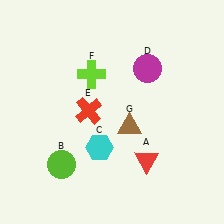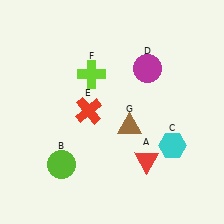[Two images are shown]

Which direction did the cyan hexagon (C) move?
The cyan hexagon (C) moved right.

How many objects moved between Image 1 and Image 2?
1 object moved between the two images.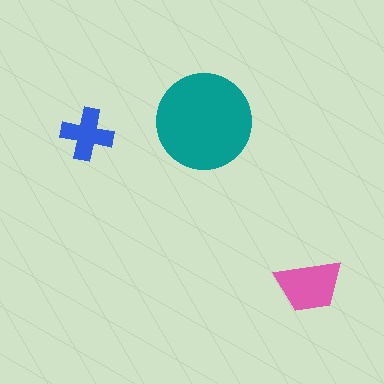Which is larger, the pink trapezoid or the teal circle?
The teal circle.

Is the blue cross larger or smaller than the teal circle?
Smaller.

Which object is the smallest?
The blue cross.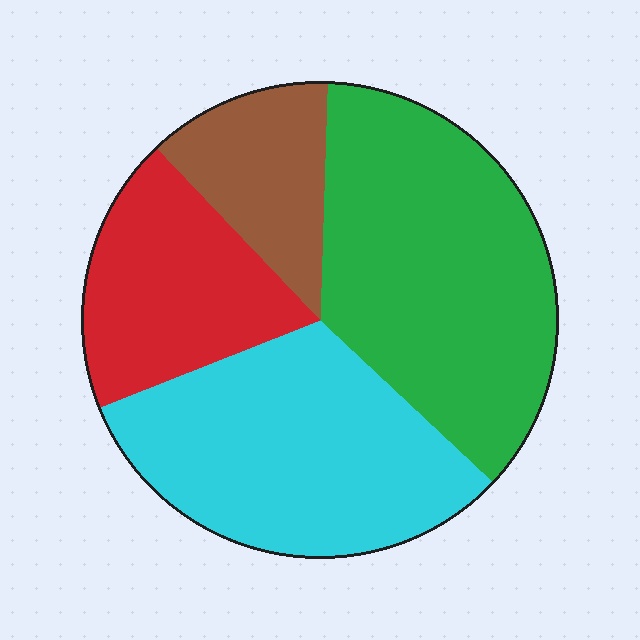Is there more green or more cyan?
Green.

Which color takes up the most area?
Green, at roughly 35%.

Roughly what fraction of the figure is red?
Red takes up about one fifth (1/5) of the figure.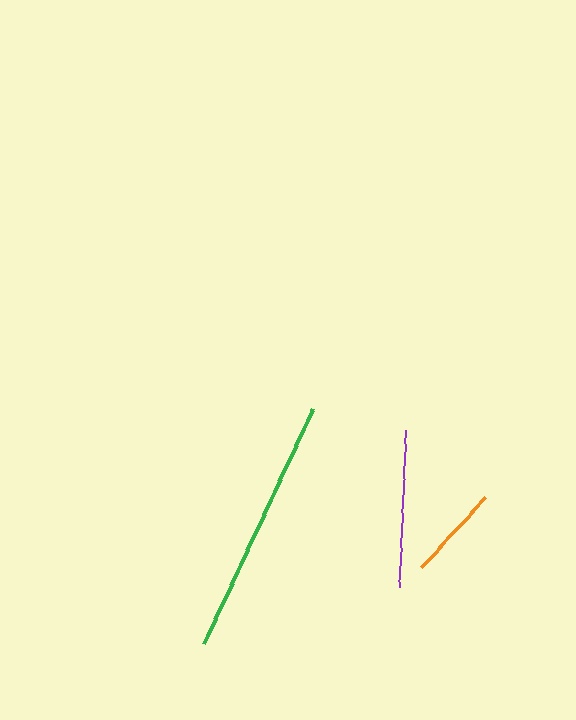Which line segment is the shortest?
The orange line is the shortest at approximately 95 pixels.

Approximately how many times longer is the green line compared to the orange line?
The green line is approximately 2.7 times the length of the orange line.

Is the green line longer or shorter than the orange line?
The green line is longer than the orange line.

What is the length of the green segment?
The green segment is approximately 258 pixels long.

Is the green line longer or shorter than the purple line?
The green line is longer than the purple line.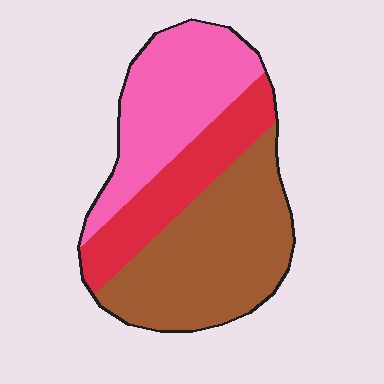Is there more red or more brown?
Brown.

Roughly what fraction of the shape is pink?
Pink covers roughly 35% of the shape.